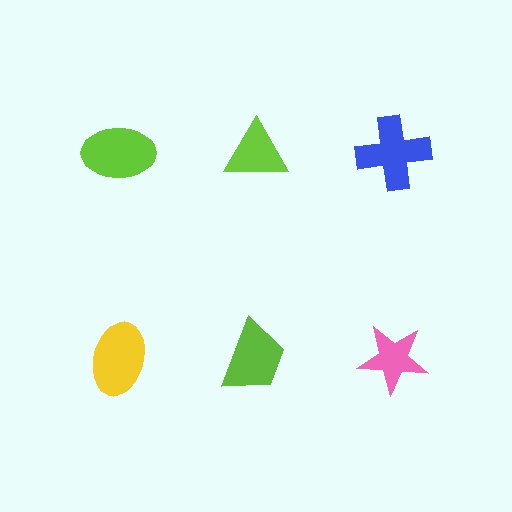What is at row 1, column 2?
A lime triangle.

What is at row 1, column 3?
A blue cross.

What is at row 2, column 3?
A pink star.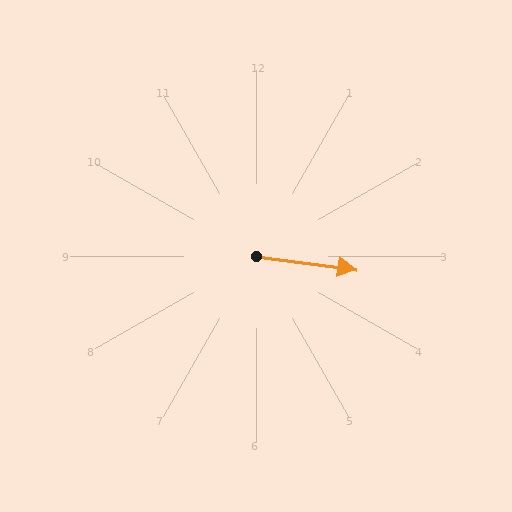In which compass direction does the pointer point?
East.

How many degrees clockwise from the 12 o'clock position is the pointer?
Approximately 98 degrees.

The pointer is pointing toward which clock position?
Roughly 3 o'clock.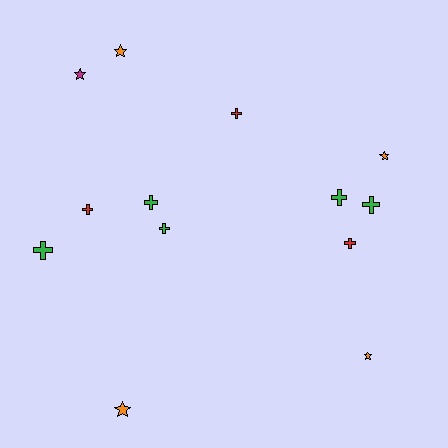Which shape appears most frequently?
Cross, with 8 objects.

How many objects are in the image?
There are 13 objects.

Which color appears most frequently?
Green, with 5 objects.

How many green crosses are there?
There are 5 green crosses.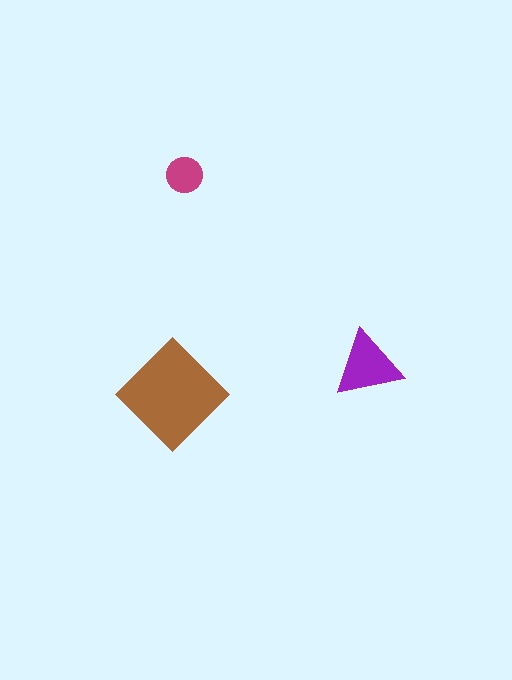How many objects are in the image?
There are 3 objects in the image.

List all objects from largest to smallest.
The brown diamond, the purple triangle, the magenta circle.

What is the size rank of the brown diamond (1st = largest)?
1st.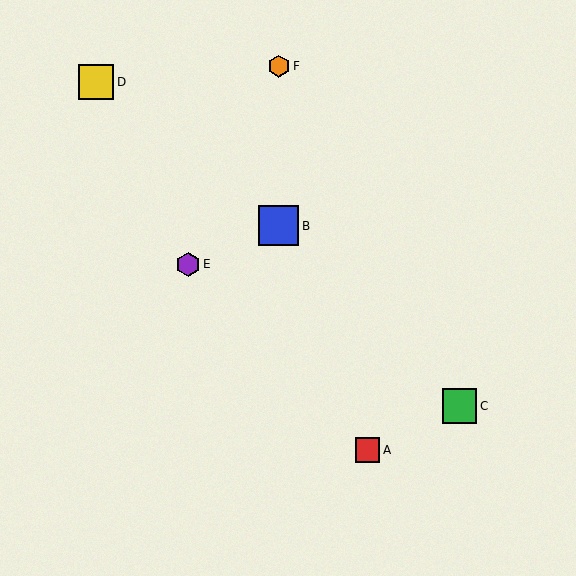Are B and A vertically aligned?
No, B is at x≈279 and A is at x≈368.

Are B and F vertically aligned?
Yes, both are at x≈279.